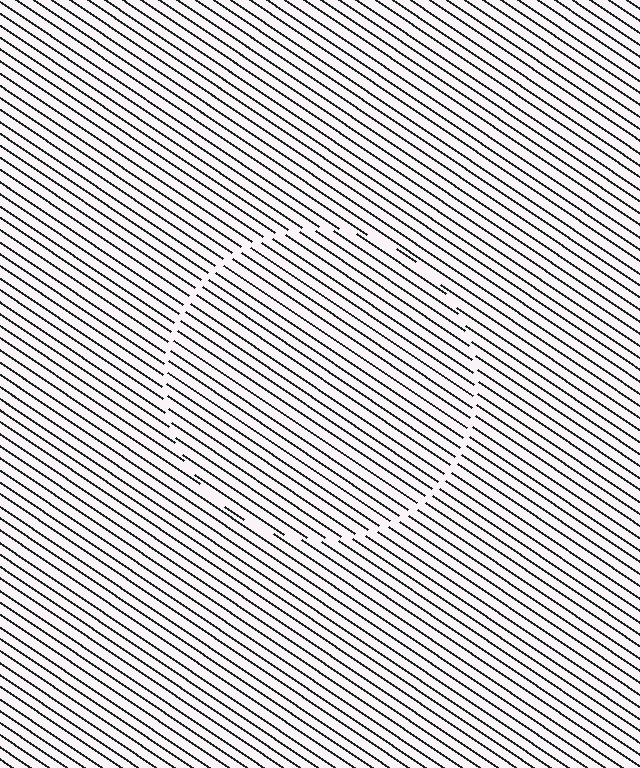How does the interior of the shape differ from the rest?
The interior of the shape contains the same grating, shifted by half a period — the contour is defined by the phase discontinuity where line-ends from the inner and outer gratings abut.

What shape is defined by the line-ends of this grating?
An illusory circle. The interior of the shape contains the same grating, shifted by half a period — the contour is defined by the phase discontinuity where line-ends from the inner and outer gratings abut.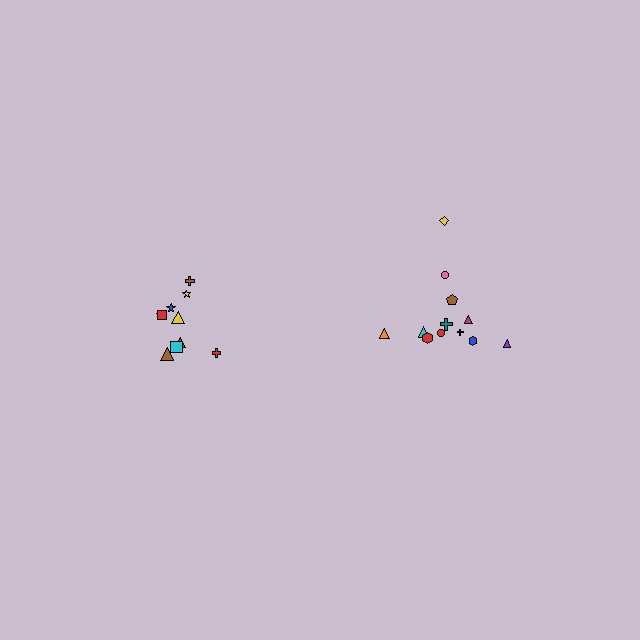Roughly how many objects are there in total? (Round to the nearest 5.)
Roughly 20 objects in total.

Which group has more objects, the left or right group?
The right group.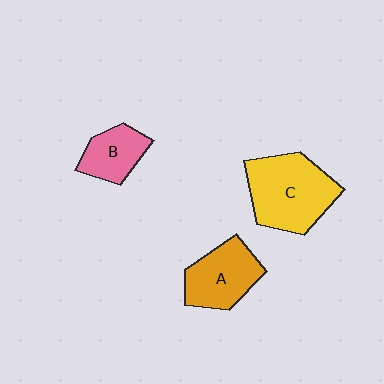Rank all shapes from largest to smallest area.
From largest to smallest: C (yellow), A (orange), B (pink).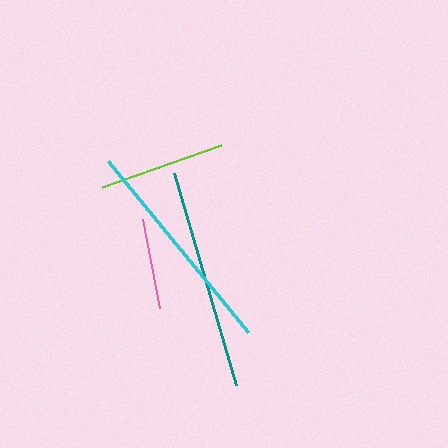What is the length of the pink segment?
The pink segment is approximately 91 pixels long.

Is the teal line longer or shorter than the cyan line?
The cyan line is longer than the teal line.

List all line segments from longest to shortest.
From longest to shortest: cyan, teal, lime, pink.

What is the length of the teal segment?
The teal segment is approximately 221 pixels long.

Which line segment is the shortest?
The pink line is the shortest at approximately 91 pixels.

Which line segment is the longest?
The cyan line is the longest at approximately 221 pixels.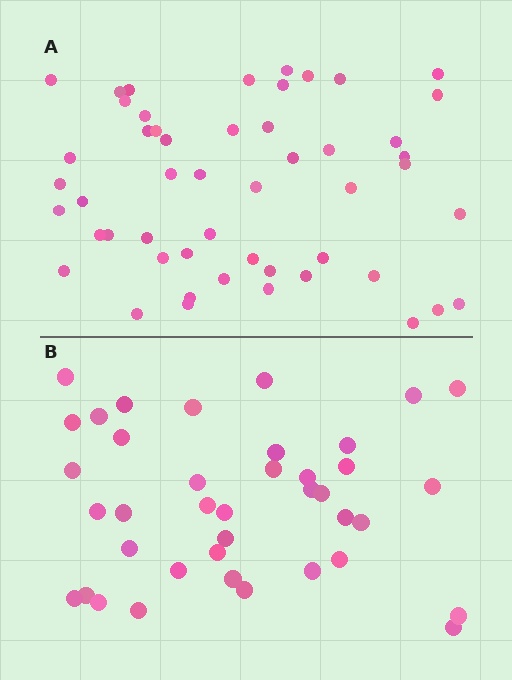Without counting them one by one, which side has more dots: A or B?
Region A (the top region) has more dots.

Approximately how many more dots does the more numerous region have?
Region A has roughly 12 or so more dots than region B.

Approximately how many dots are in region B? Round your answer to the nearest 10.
About 40 dots. (The exact count is 39, which rounds to 40.)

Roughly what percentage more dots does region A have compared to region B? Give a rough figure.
About 30% more.